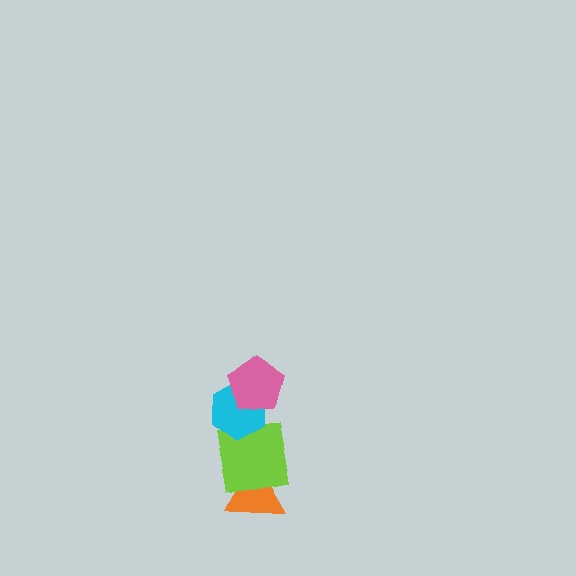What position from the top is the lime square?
The lime square is 3rd from the top.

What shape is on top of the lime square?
The cyan hexagon is on top of the lime square.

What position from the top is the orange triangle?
The orange triangle is 4th from the top.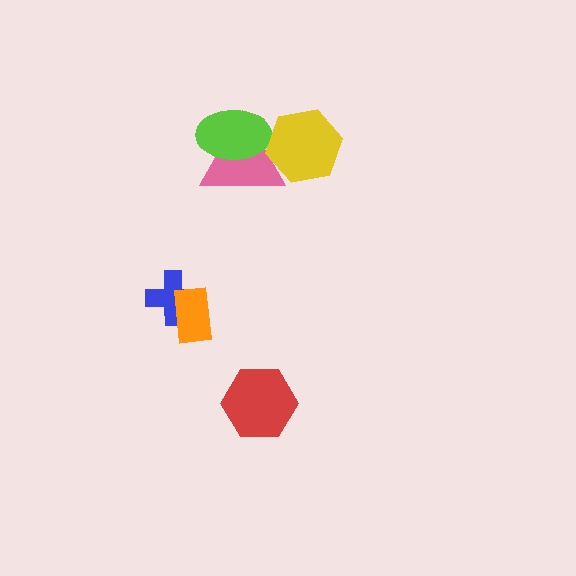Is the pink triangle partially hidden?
Yes, it is partially covered by another shape.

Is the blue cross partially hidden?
Yes, it is partially covered by another shape.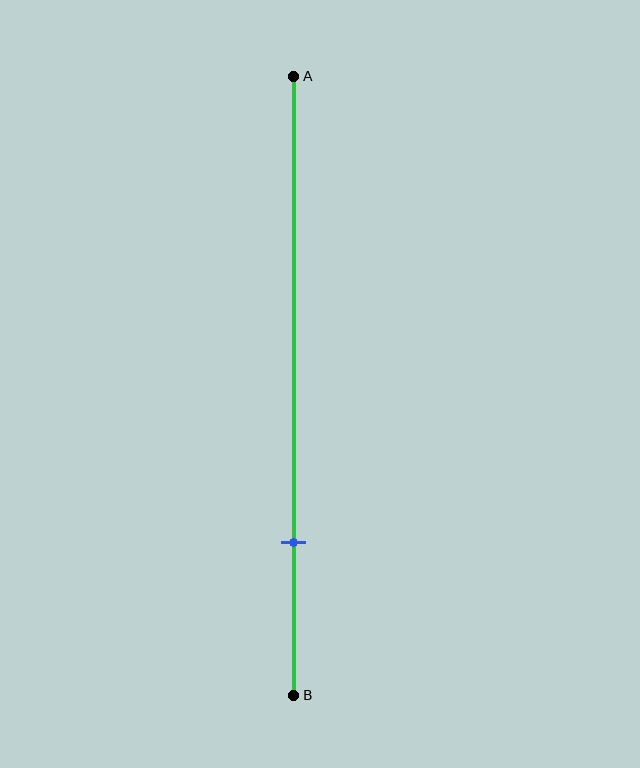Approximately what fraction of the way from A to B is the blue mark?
The blue mark is approximately 75% of the way from A to B.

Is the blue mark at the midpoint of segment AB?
No, the mark is at about 75% from A, not at the 50% midpoint.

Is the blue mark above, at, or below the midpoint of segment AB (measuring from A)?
The blue mark is below the midpoint of segment AB.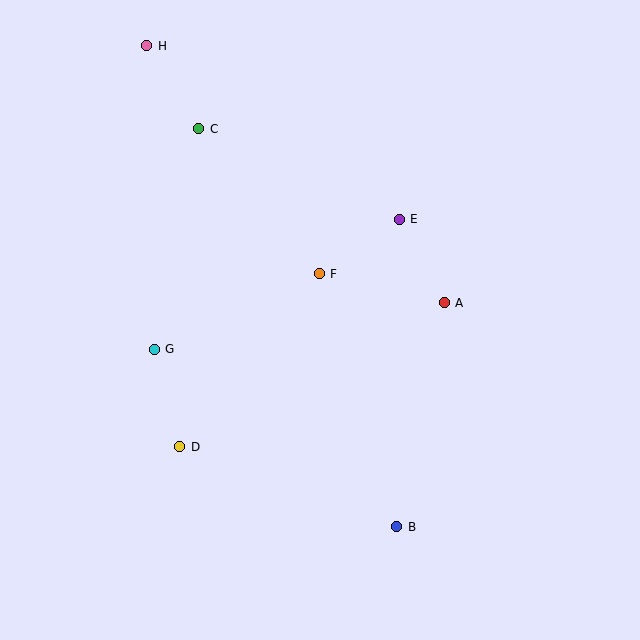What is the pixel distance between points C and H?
The distance between C and H is 98 pixels.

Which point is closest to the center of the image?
Point F at (319, 274) is closest to the center.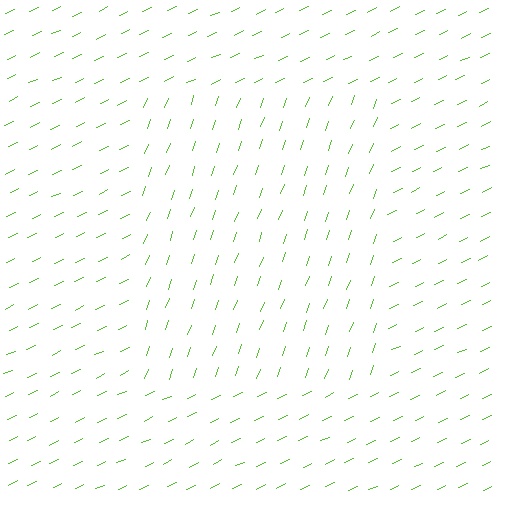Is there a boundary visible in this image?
Yes, there is a texture boundary formed by a change in line orientation.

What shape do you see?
I see a rectangle.